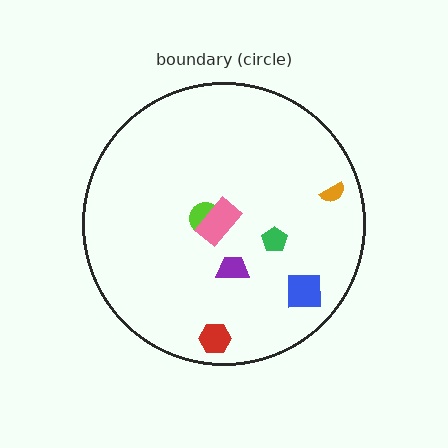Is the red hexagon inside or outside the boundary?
Inside.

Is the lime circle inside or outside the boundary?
Inside.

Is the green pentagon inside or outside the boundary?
Inside.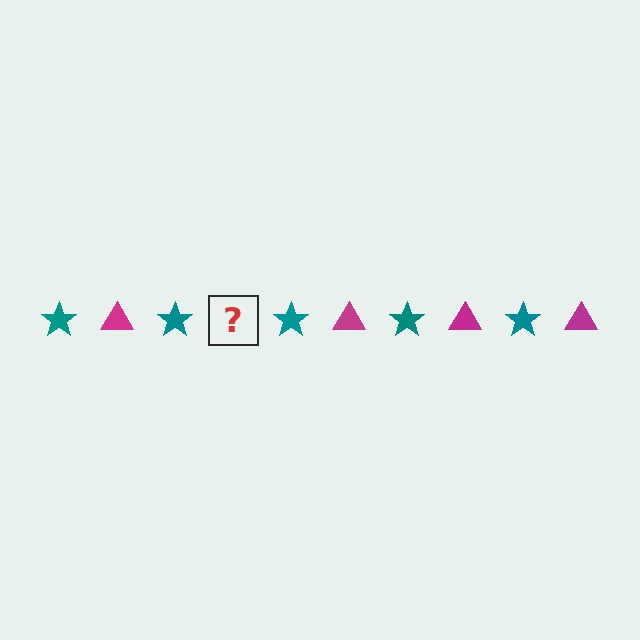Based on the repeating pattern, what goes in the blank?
The blank should be a magenta triangle.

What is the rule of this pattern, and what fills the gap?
The rule is that the pattern alternates between teal star and magenta triangle. The gap should be filled with a magenta triangle.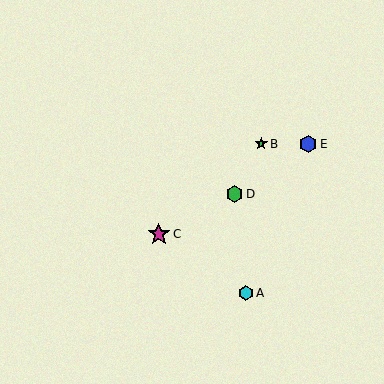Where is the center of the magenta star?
The center of the magenta star is at (159, 234).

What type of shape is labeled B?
Shape B is a green star.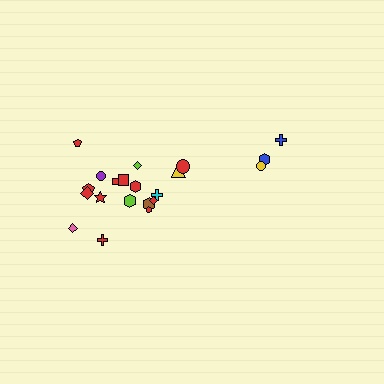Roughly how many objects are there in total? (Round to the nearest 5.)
Roughly 20 objects in total.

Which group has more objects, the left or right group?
The left group.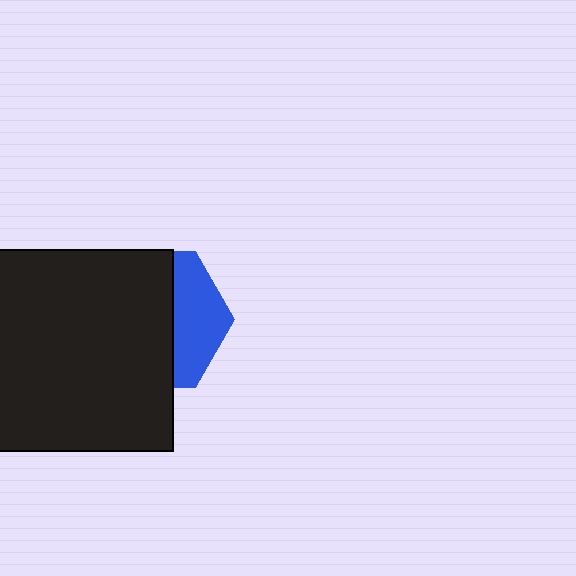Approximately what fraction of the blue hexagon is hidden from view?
Roughly 65% of the blue hexagon is hidden behind the black square.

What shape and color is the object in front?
The object in front is a black square.